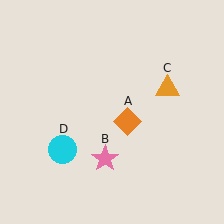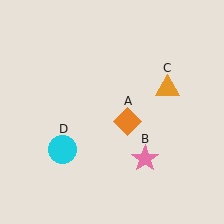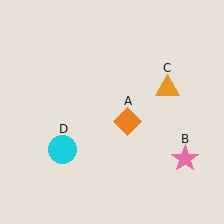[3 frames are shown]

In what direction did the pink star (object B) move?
The pink star (object B) moved right.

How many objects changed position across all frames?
1 object changed position: pink star (object B).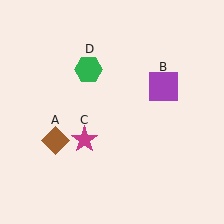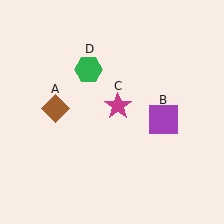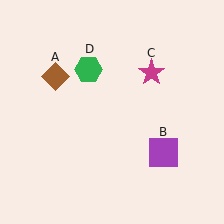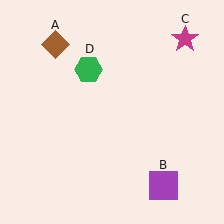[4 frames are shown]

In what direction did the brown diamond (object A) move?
The brown diamond (object A) moved up.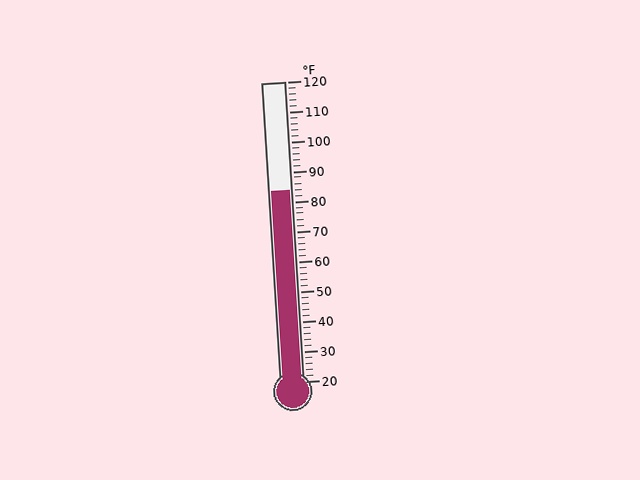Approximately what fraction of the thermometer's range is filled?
The thermometer is filled to approximately 65% of its range.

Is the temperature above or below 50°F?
The temperature is above 50°F.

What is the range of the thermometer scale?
The thermometer scale ranges from 20°F to 120°F.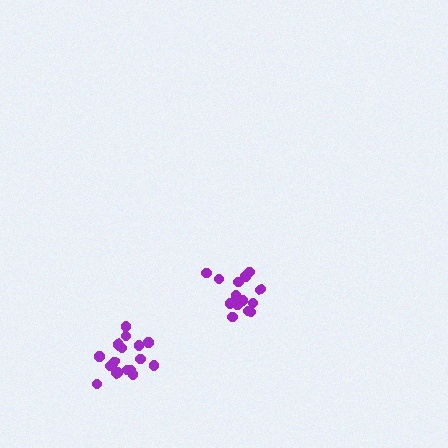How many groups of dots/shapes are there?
There are 2 groups.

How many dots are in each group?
Group 1: 14 dots, Group 2: 17 dots (31 total).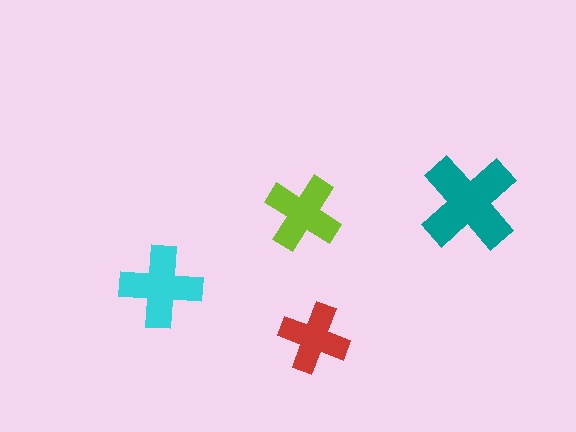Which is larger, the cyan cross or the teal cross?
The teal one.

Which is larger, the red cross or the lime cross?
The lime one.